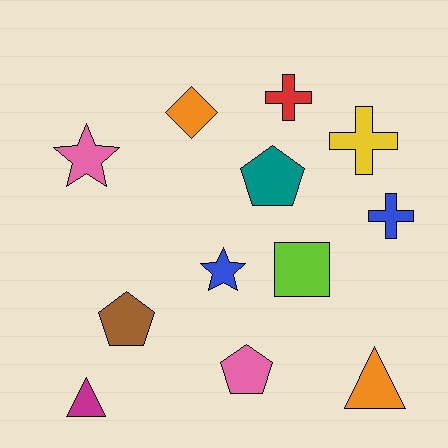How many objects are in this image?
There are 12 objects.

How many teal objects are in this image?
There is 1 teal object.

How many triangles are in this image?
There are 2 triangles.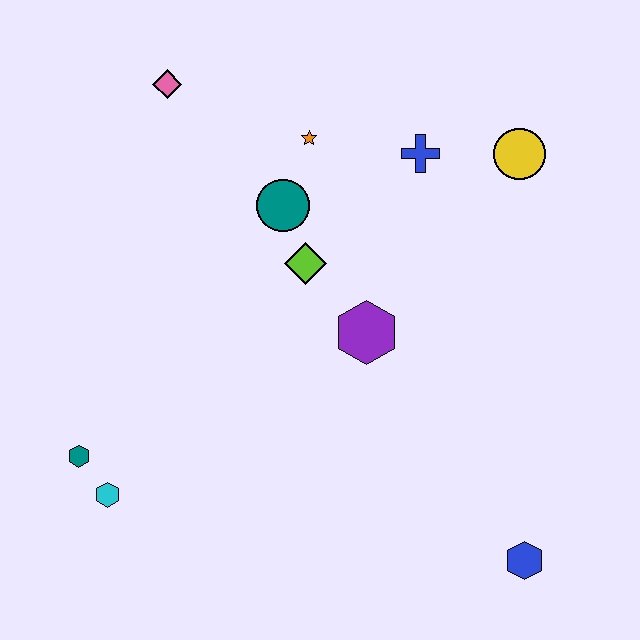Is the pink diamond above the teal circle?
Yes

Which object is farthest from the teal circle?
The blue hexagon is farthest from the teal circle.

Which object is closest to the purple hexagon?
The lime diamond is closest to the purple hexagon.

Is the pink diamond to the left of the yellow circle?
Yes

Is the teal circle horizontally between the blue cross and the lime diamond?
No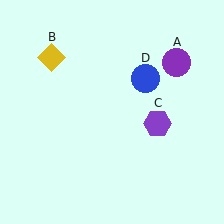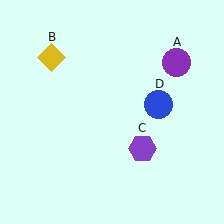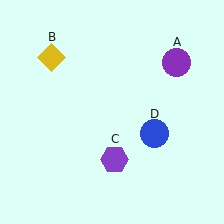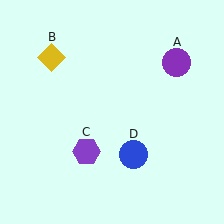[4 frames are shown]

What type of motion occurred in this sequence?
The purple hexagon (object C), blue circle (object D) rotated clockwise around the center of the scene.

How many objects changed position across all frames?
2 objects changed position: purple hexagon (object C), blue circle (object D).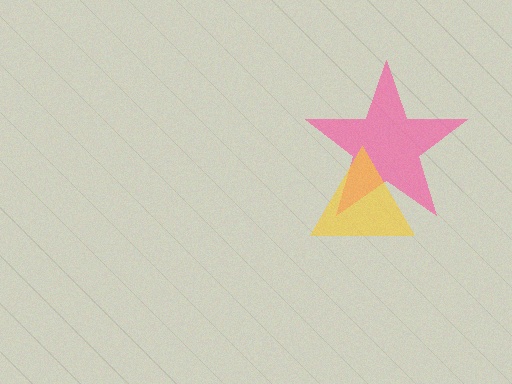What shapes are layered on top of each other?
The layered shapes are: a pink star, a yellow triangle.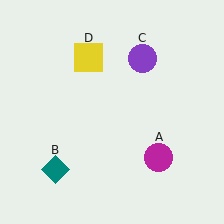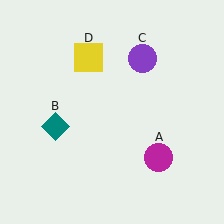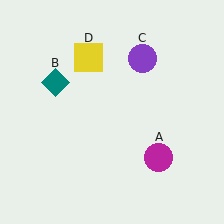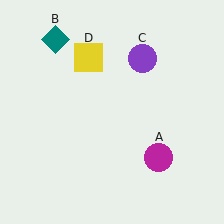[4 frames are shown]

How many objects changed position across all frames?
1 object changed position: teal diamond (object B).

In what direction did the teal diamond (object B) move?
The teal diamond (object B) moved up.